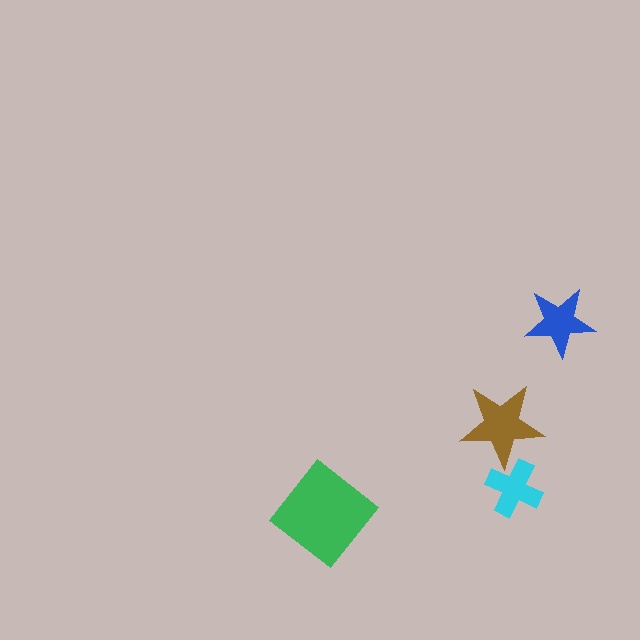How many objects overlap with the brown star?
1 object overlaps with the brown star.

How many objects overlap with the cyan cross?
1 object overlaps with the cyan cross.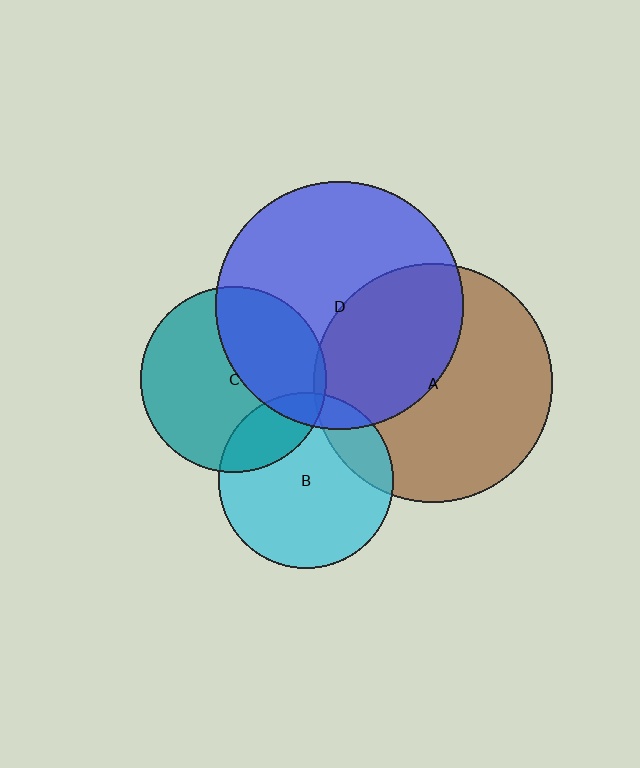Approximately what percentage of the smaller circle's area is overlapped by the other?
Approximately 40%.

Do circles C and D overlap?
Yes.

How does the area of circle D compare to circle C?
Approximately 1.8 times.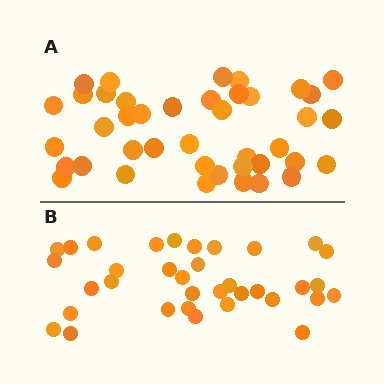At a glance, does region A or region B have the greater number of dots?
Region A (the top region) has more dots.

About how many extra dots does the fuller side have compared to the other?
Region A has about 6 more dots than region B.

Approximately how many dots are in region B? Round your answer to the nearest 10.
About 40 dots. (The exact count is 35, which rounds to 40.)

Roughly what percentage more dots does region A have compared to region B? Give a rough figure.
About 15% more.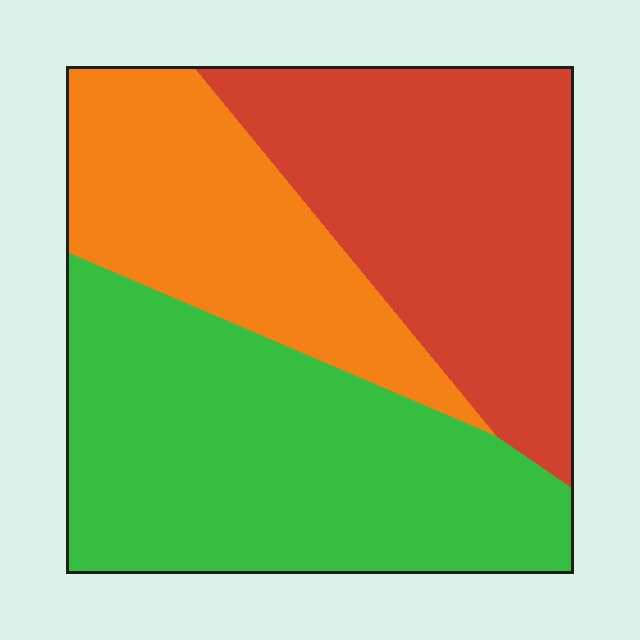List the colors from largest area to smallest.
From largest to smallest: green, red, orange.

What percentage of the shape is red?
Red takes up between a quarter and a half of the shape.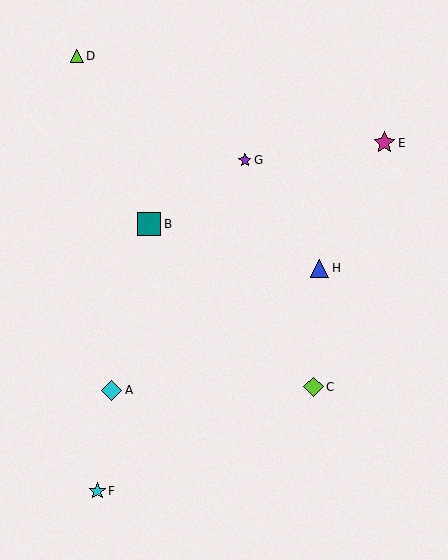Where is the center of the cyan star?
The center of the cyan star is at (97, 491).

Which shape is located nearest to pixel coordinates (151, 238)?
The teal square (labeled B) at (149, 224) is nearest to that location.